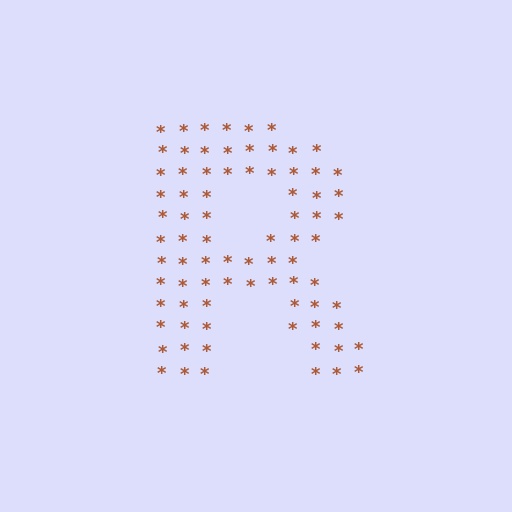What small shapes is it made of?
It is made of small asterisks.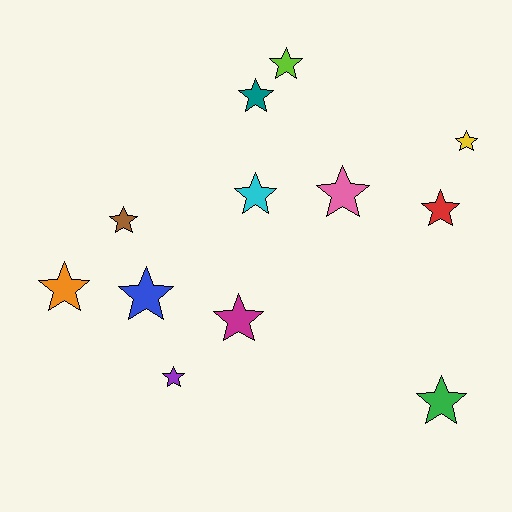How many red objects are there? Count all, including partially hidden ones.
There is 1 red object.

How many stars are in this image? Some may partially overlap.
There are 12 stars.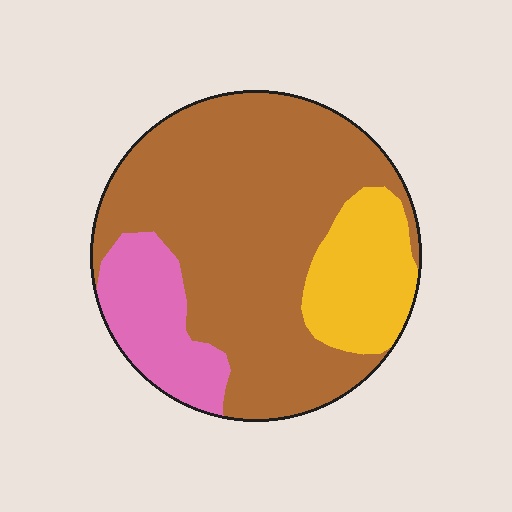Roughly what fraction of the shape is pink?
Pink covers around 15% of the shape.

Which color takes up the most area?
Brown, at roughly 65%.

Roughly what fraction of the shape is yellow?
Yellow covers about 15% of the shape.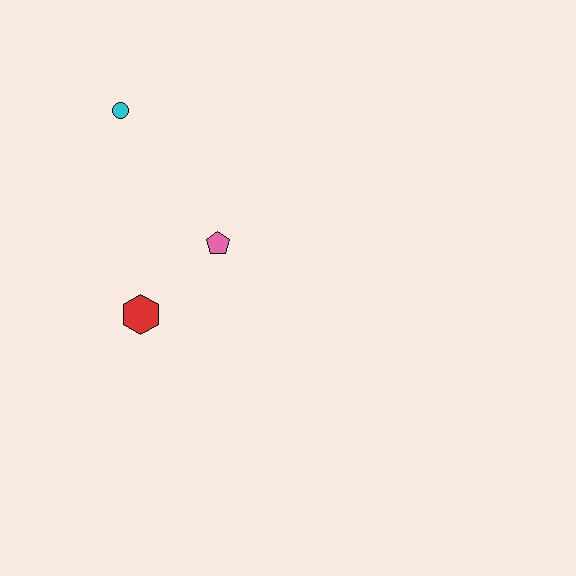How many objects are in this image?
There are 3 objects.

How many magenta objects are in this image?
There are no magenta objects.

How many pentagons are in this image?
There is 1 pentagon.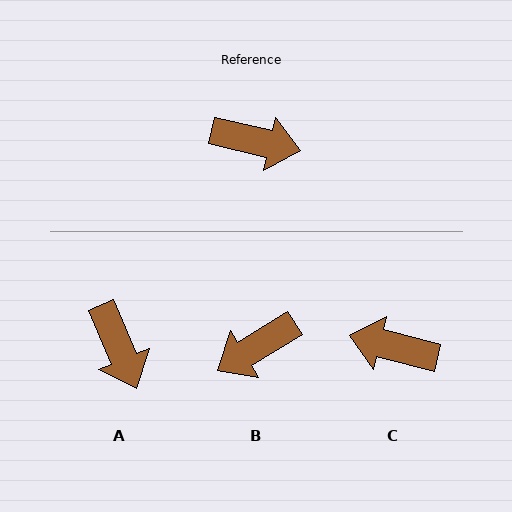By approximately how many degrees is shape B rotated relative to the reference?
Approximately 136 degrees clockwise.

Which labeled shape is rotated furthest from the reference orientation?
C, about 178 degrees away.